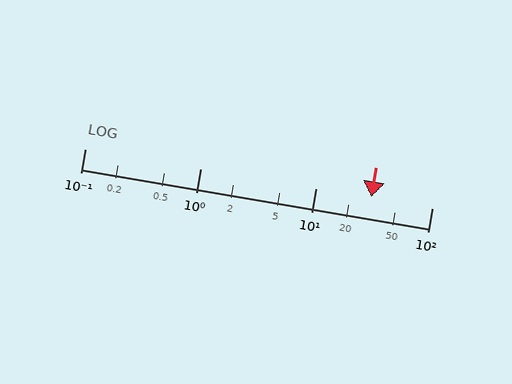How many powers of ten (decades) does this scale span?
The scale spans 3 decades, from 0.1 to 100.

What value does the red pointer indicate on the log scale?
The pointer indicates approximately 30.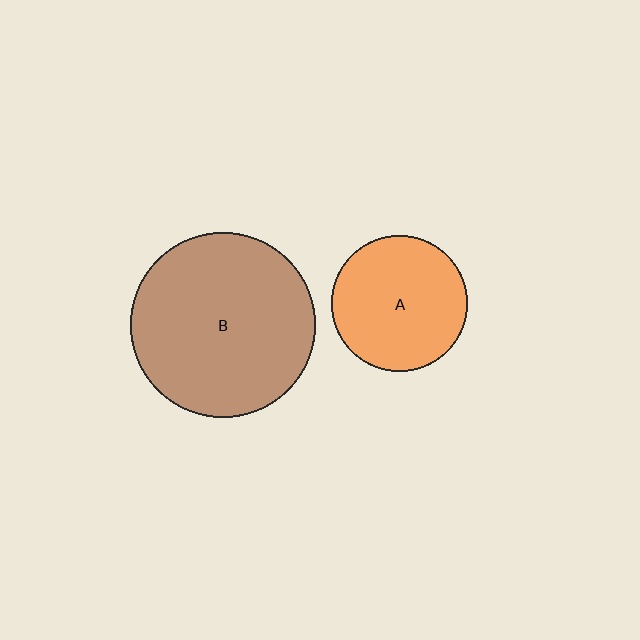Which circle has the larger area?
Circle B (brown).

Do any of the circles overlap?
No, none of the circles overlap.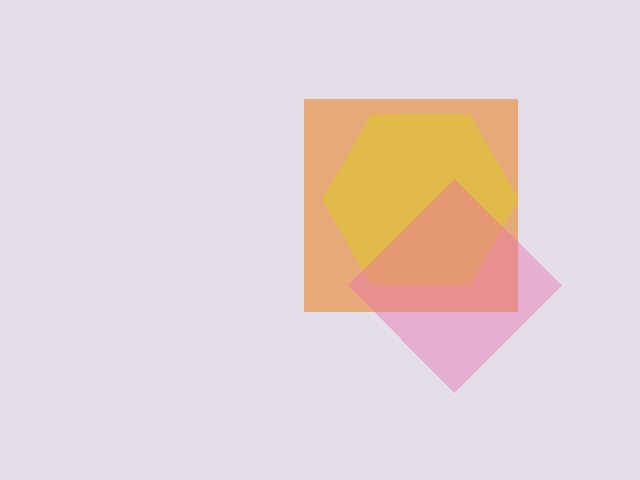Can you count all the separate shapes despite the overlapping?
Yes, there are 3 separate shapes.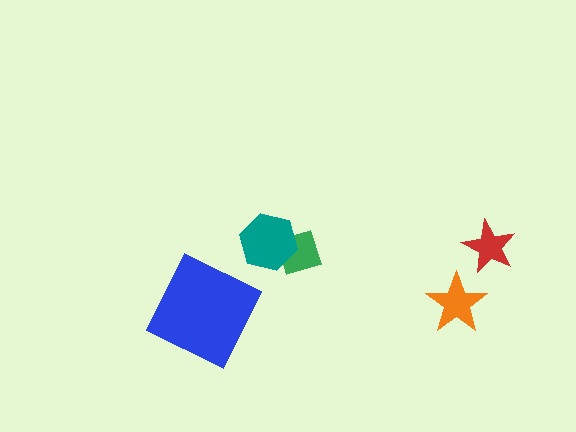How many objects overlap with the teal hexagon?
1 object overlaps with the teal hexagon.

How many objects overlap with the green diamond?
1 object overlaps with the green diamond.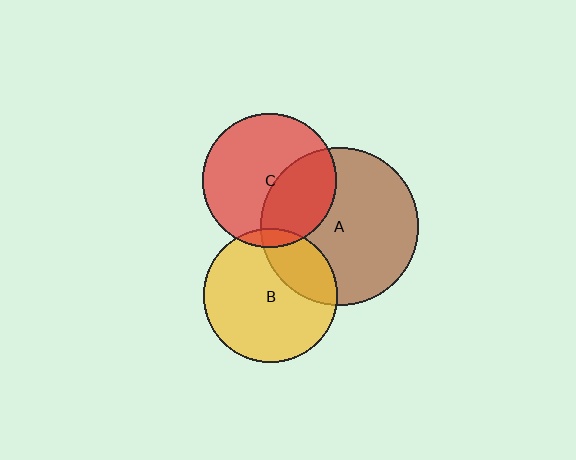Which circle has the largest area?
Circle A (brown).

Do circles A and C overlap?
Yes.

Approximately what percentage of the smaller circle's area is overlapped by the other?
Approximately 35%.